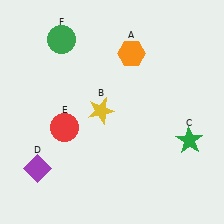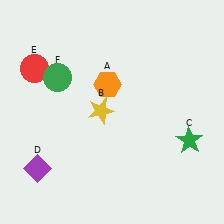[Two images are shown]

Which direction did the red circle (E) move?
The red circle (E) moved up.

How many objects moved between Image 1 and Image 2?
3 objects moved between the two images.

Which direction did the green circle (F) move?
The green circle (F) moved down.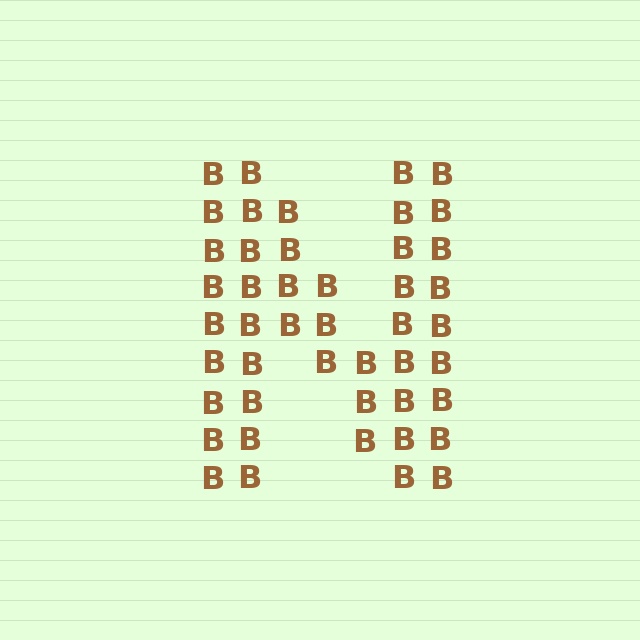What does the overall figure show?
The overall figure shows the letter N.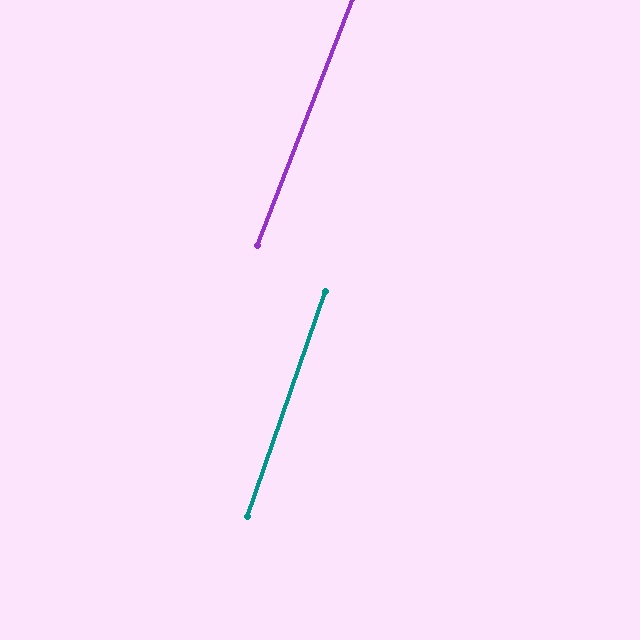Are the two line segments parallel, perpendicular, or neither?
Parallel — their directions differ by only 2.0°.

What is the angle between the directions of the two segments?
Approximately 2 degrees.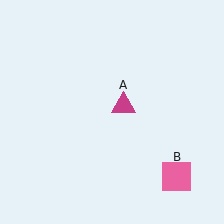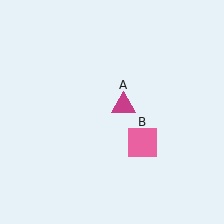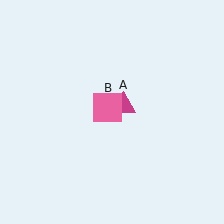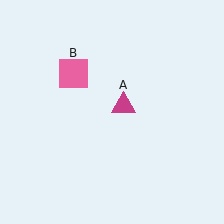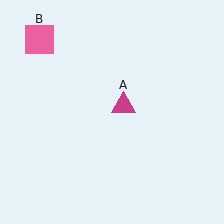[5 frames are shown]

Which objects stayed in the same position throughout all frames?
Magenta triangle (object A) remained stationary.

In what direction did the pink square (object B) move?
The pink square (object B) moved up and to the left.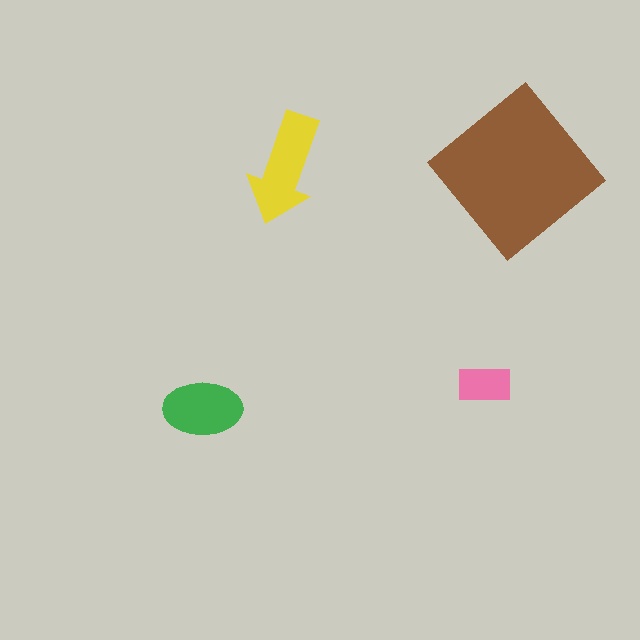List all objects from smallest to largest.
The pink rectangle, the green ellipse, the yellow arrow, the brown diamond.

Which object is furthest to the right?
The brown diamond is rightmost.